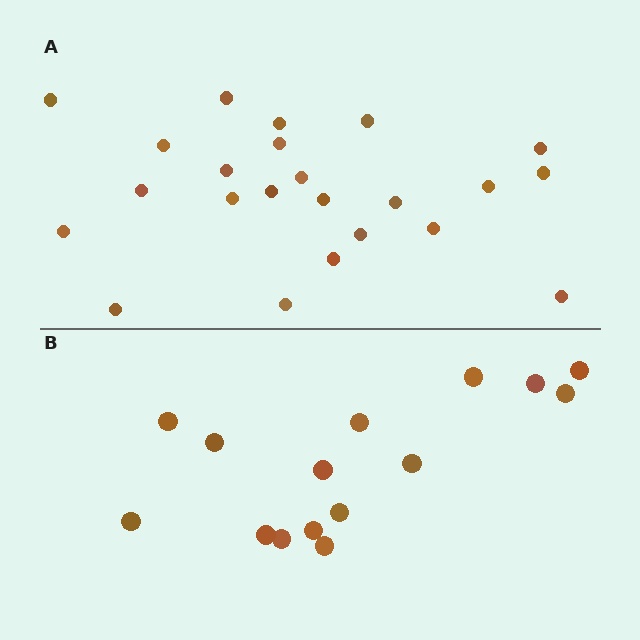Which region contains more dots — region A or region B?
Region A (the top region) has more dots.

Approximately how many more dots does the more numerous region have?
Region A has roughly 8 or so more dots than region B.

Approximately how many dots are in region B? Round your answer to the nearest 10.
About 20 dots. (The exact count is 15, which rounds to 20.)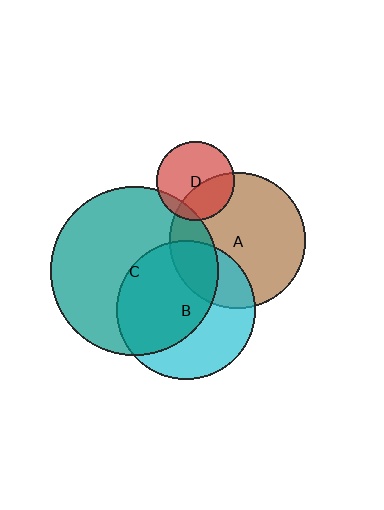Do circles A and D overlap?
Yes.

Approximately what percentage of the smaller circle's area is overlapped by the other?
Approximately 35%.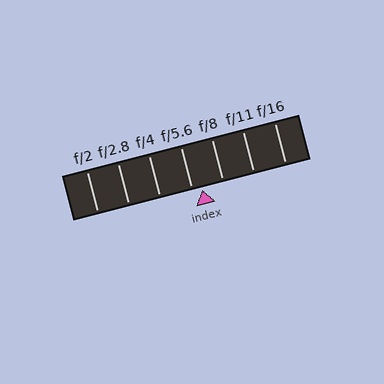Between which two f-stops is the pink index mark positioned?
The index mark is between f/5.6 and f/8.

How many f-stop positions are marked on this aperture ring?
There are 7 f-stop positions marked.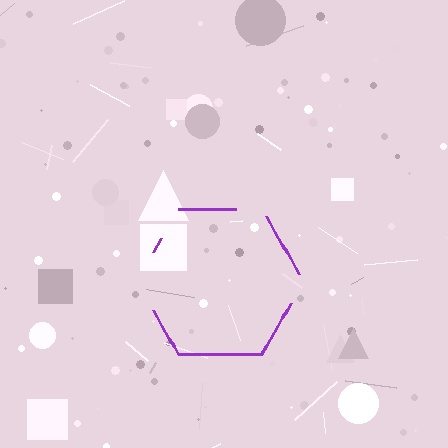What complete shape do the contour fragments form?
The contour fragments form a hexagon.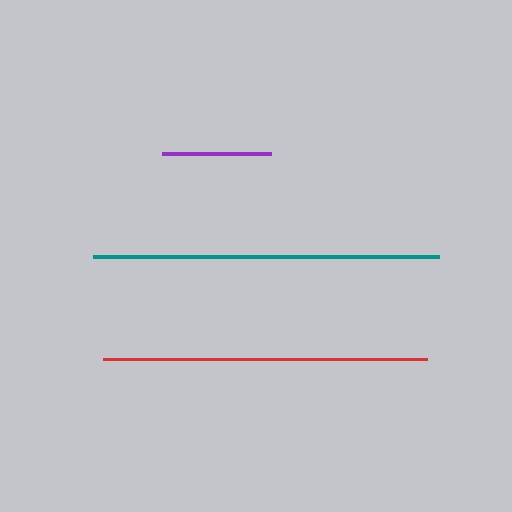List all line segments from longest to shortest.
From longest to shortest: teal, red, purple.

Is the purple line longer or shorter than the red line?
The red line is longer than the purple line.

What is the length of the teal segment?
The teal segment is approximately 345 pixels long.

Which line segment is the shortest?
The purple line is the shortest at approximately 109 pixels.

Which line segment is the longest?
The teal line is the longest at approximately 345 pixels.